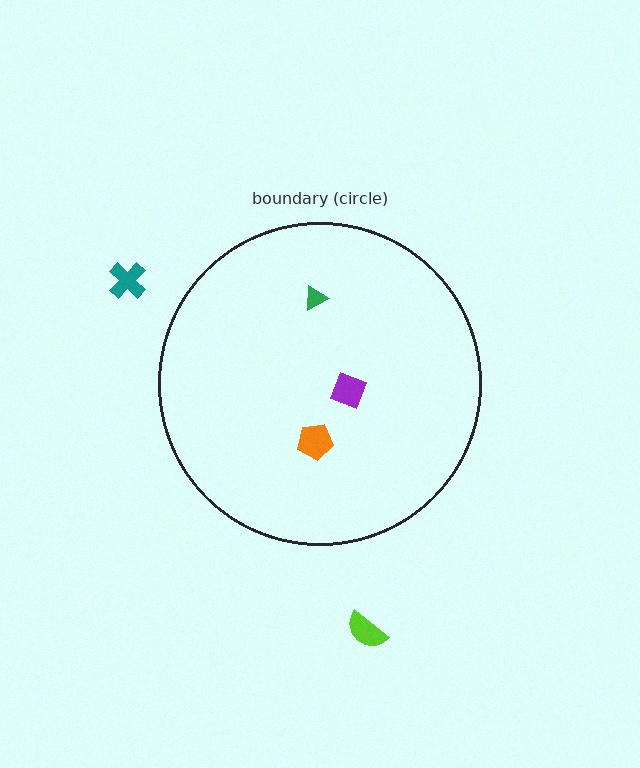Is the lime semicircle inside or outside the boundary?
Outside.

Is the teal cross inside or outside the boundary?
Outside.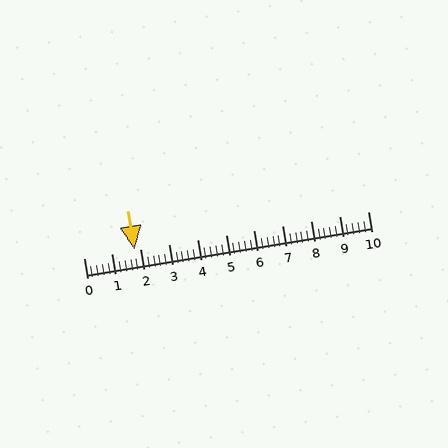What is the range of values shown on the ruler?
The ruler shows values from 0 to 10.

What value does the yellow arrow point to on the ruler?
The yellow arrow points to approximately 1.8.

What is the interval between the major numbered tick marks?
The major tick marks are spaced 1 units apart.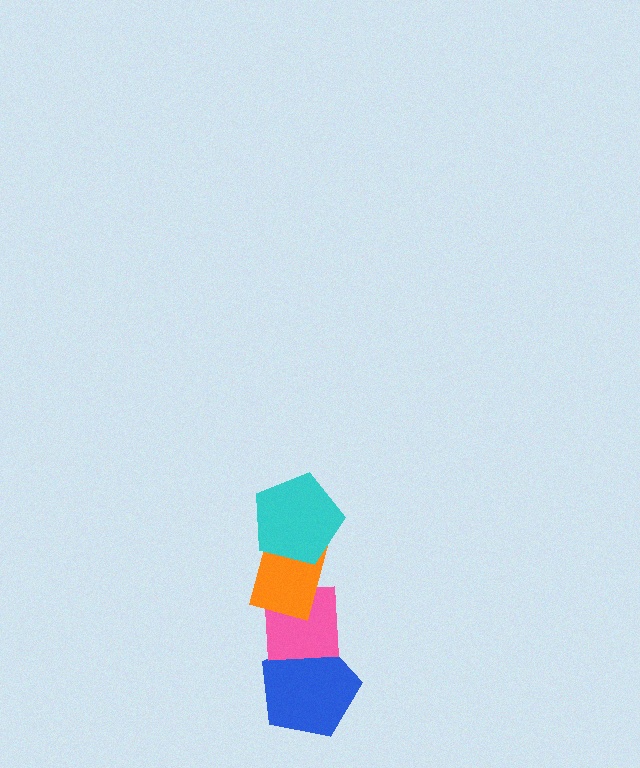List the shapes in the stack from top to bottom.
From top to bottom: the cyan pentagon, the orange rectangle, the pink square, the blue pentagon.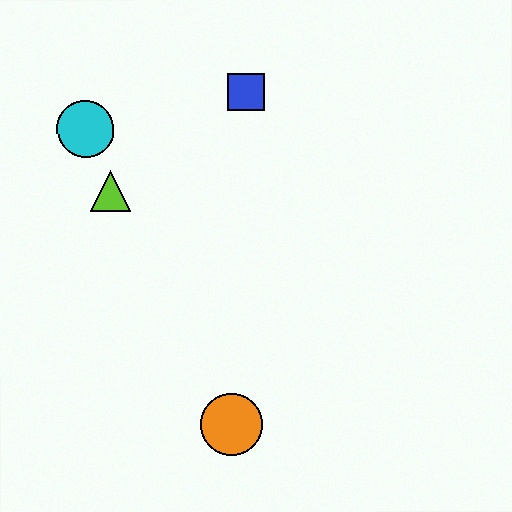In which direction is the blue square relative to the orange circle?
The blue square is above the orange circle.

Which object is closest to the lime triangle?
The cyan circle is closest to the lime triangle.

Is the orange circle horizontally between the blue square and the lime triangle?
Yes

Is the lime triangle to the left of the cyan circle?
No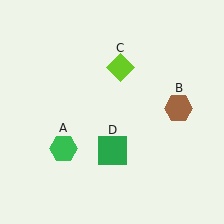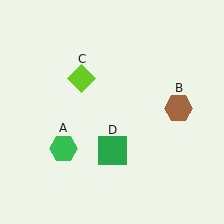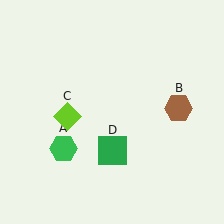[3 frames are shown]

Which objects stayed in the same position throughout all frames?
Green hexagon (object A) and brown hexagon (object B) and green square (object D) remained stationary.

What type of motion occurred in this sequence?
The lime diamond (object C) rotated counterclockwise around the center of the scene.